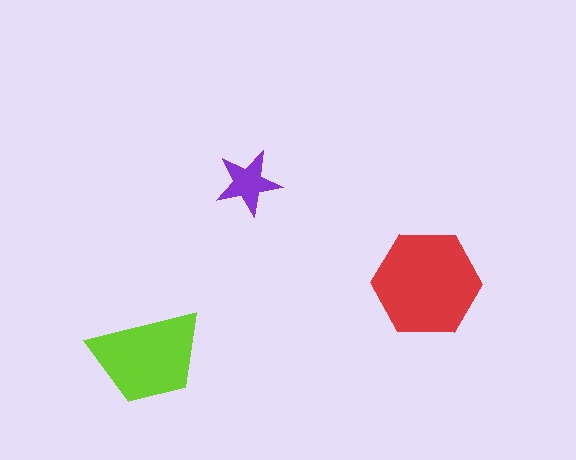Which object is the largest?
The red hexagon.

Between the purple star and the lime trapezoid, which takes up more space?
The lime trapezoid.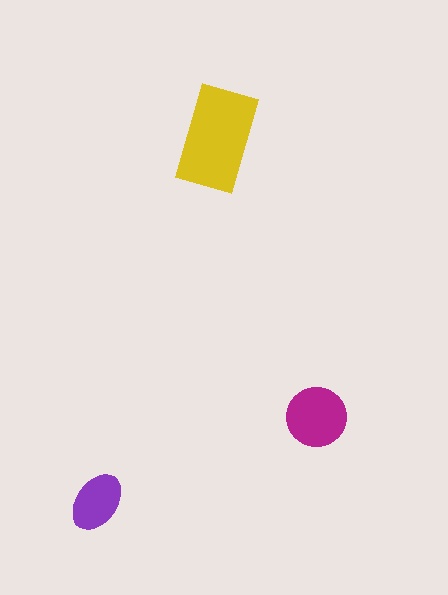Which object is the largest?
The yellow rectangle.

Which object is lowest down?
The purple ellipse is bottommost.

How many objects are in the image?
There are 3 objects in the image.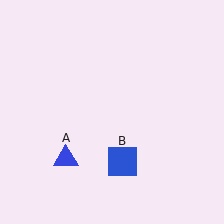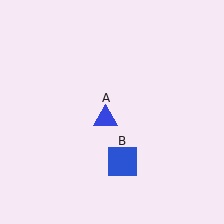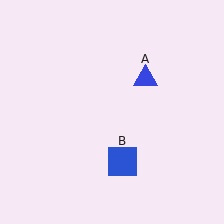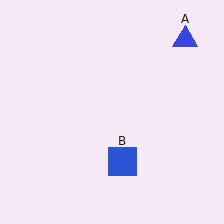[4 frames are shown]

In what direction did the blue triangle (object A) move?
The blue triangle (object A) moved up and to the right.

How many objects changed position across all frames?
1 object changed position: blue triangle (object A).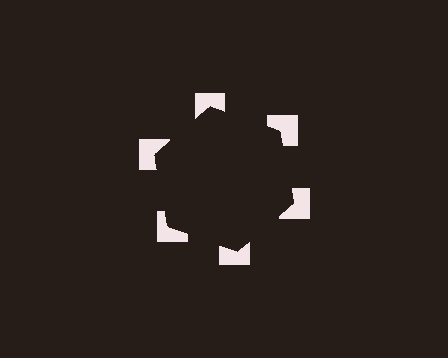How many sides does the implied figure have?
6 sides.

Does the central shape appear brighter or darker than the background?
It typically appears slightly darker than the background, even though no actual brightness change is drawn.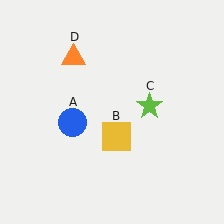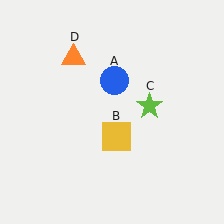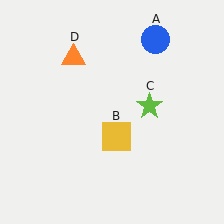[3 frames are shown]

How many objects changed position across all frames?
1 object changed position: blue circle (object A).